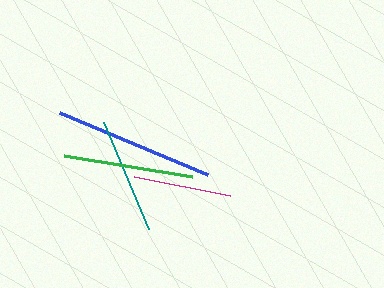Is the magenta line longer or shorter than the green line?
The green line is longer than the magenta line.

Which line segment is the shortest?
The magenta line is the shortest at approximately 98 pixels.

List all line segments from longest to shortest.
From longest to shortest: blue, green, teal, magenta.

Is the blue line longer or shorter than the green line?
The blue line is longer than the green line.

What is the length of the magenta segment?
The magenta segment is approximately 98 pixels long.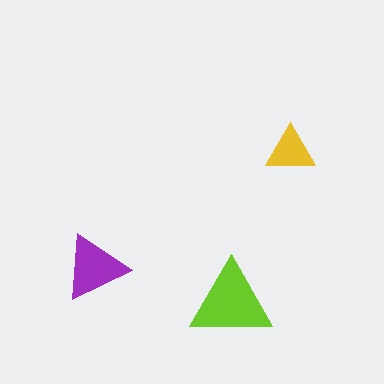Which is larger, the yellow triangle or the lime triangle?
The lime one.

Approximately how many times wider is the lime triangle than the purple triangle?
About 1.5 times wider.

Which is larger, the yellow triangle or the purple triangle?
The purple one.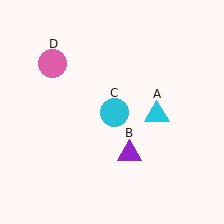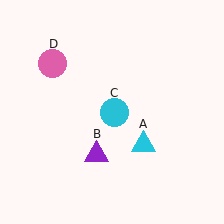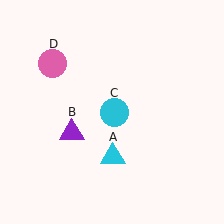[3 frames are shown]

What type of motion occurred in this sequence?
The cyan triangle (object A), purple triangle (object B) rotated clockwise around the center of the scene.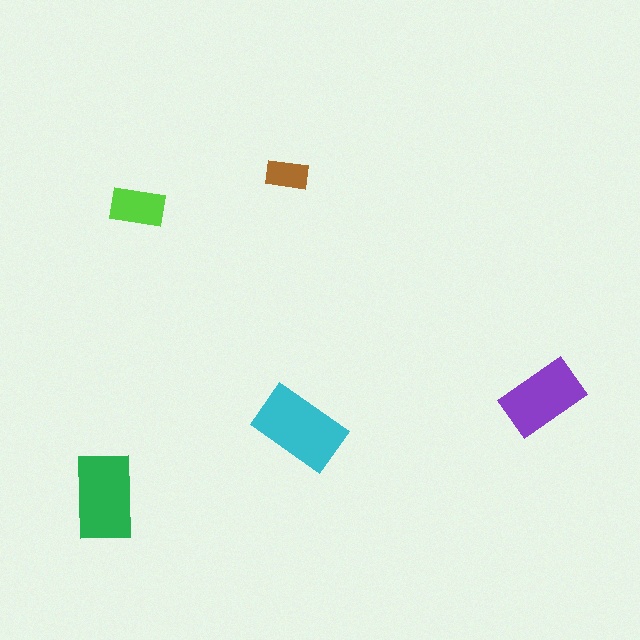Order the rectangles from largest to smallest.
the cyan one, the green one, the purple one, the lime one, the brown one.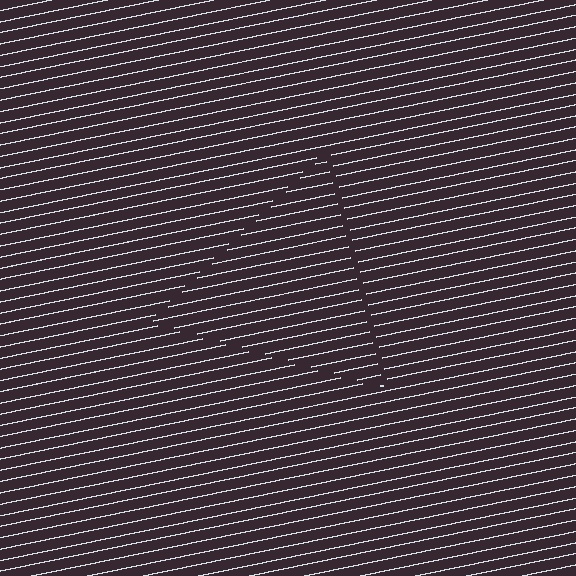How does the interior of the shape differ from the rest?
The interior of the shape contains the same grating, shifted by half a period — the contour is defined by the phase discontinuity where line-ends from the inner and outer gratings abut.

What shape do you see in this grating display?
An illusory triangle. The interior of the shape contains the same grating, shifted by half a period — the contour is defined by the phase discontinuity where line-ends from the inner and outer gratings abut.